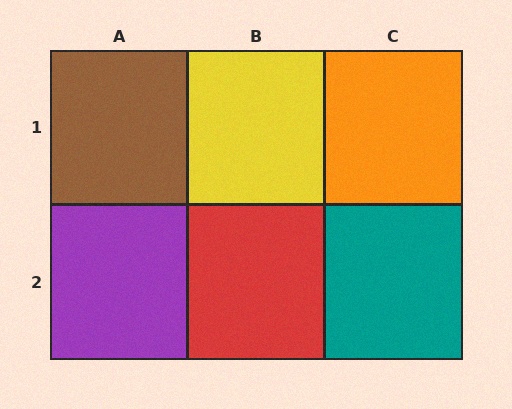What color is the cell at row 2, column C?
Teal.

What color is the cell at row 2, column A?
Purple.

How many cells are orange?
1 cell is orange.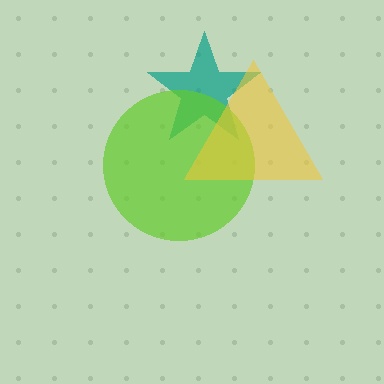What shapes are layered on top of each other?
The layered shapes are: a teal star, a lime circle, a yellow triangle.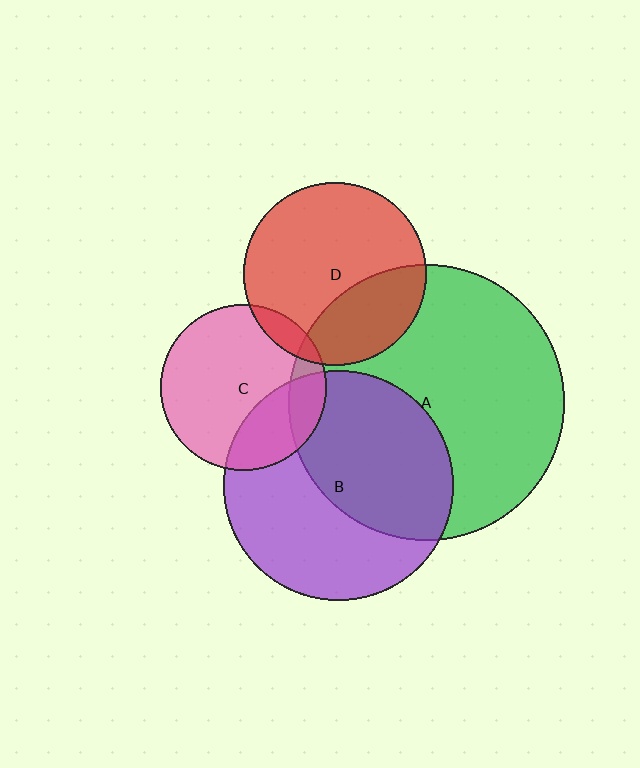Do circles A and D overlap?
Yes.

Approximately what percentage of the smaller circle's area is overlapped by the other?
Approximately 30%.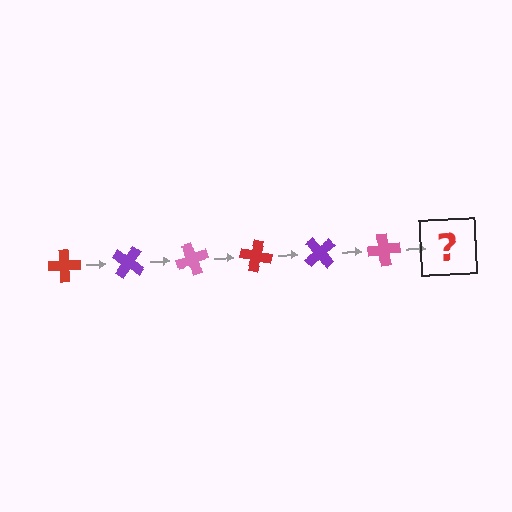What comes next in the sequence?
The next element should be a red cross, rotated 210 degrees from the start.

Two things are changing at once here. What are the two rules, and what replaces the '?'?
The two rules are that it rotates 35 degrees each step and the color cycles through red, purple, and pink. The '?' should be a red cross, rotated 210 degrees from the start.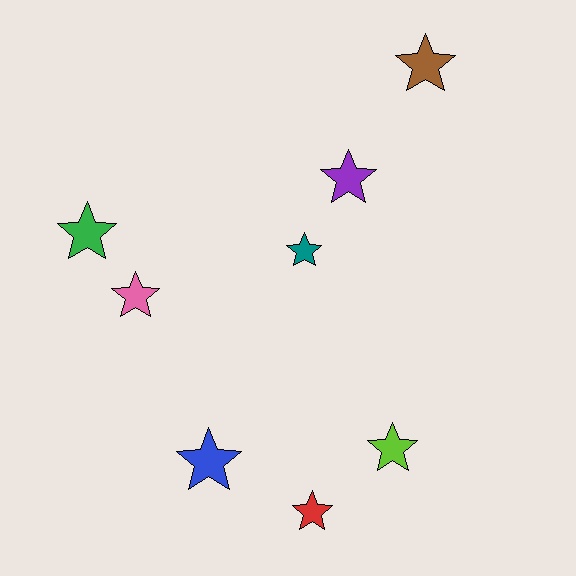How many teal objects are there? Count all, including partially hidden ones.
There is 1 teal object.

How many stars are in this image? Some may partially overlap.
There are 8 stars.